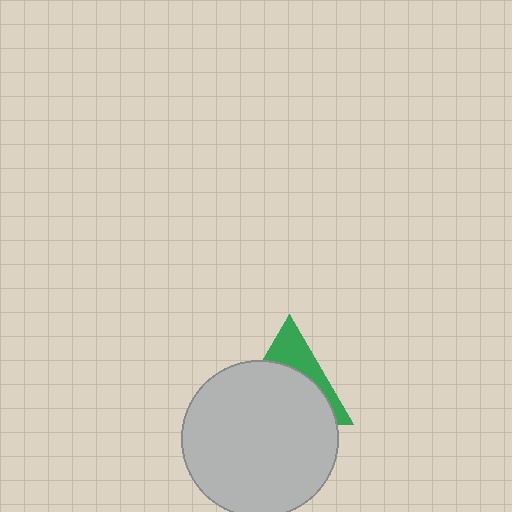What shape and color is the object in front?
The object in front is a light gray circle.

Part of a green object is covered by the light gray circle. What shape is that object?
It is a triangle.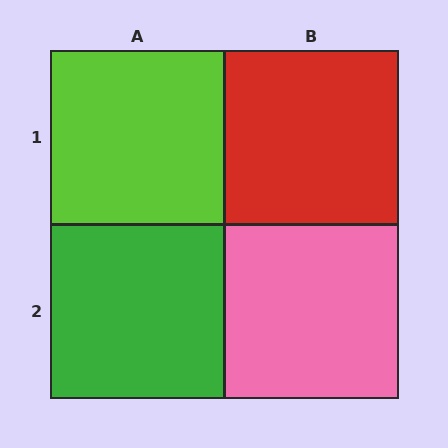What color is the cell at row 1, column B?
Red.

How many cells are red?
1 cell is red.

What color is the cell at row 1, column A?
Lime.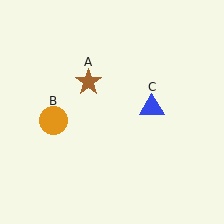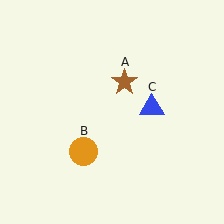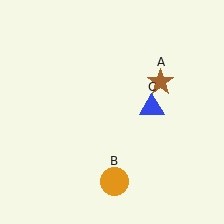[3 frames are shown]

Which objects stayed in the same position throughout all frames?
Blue triangle (object C) remained stationary.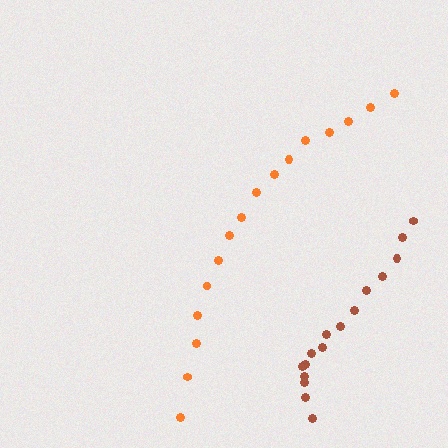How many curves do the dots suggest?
There are 2 distinct paths.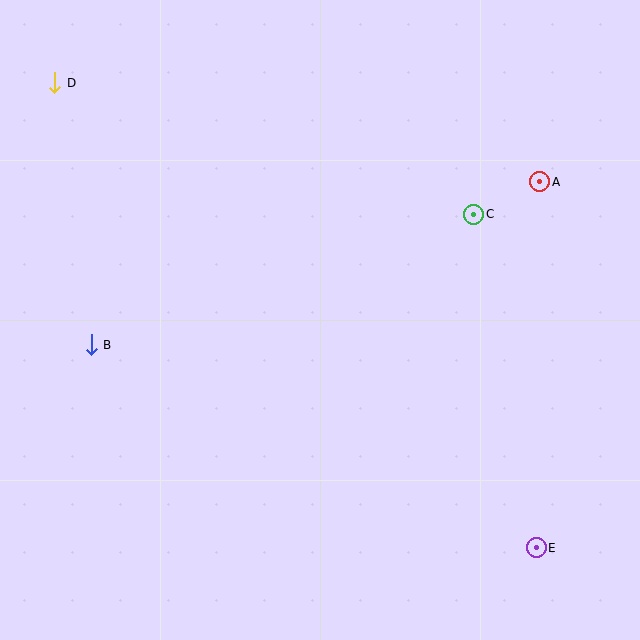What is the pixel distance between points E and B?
The distance between E and B is 489 pixels.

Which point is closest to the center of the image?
Point C at (474, 214) is closest to the center.